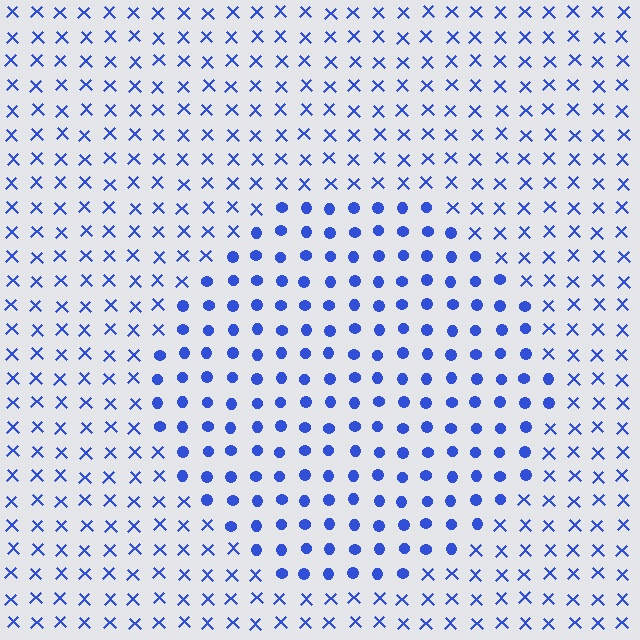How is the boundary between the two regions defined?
The boundary is defined by a change in element shape: circles inside vs. X marks outside. All elements share the same color and spacing.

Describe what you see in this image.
The image is filled with small blue elements arranged in a uniform grid. A circle-shaped region contains circles, while the surrounding area contains X marks. The boundary is defined purely by the change in element shape.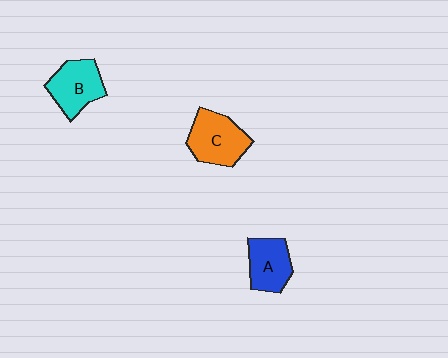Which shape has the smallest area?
Shape A (blue).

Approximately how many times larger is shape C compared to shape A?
Approximately 1.2 times.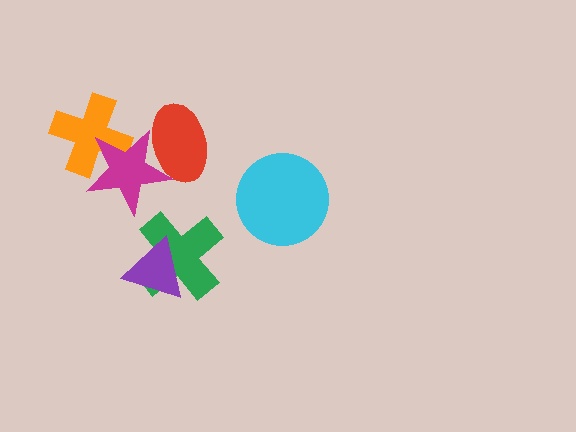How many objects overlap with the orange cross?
1 object overlaps with the orange cross.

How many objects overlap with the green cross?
1 object overlaps with the green cross.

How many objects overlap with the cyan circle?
0 objects overlap with the cyan circle.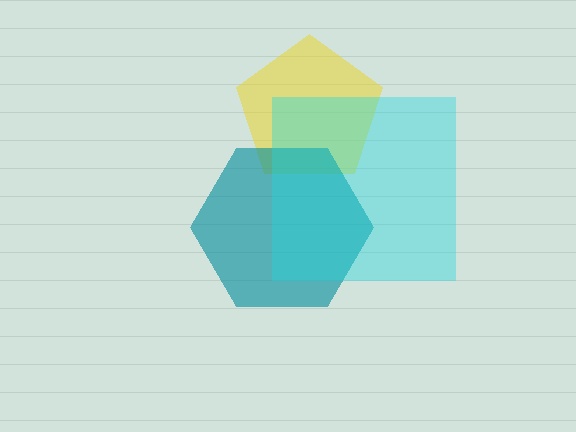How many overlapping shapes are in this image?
There are 3 overlapping shapes in the image.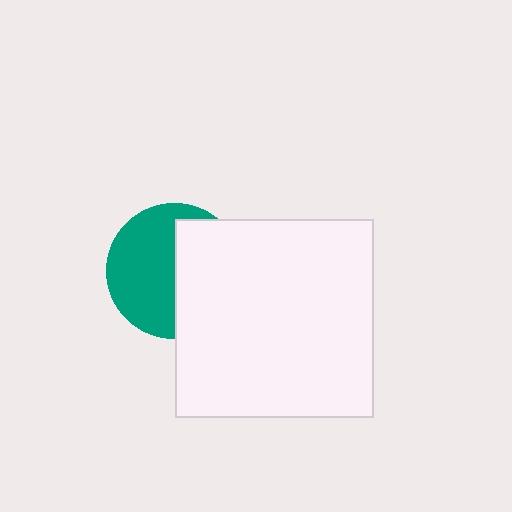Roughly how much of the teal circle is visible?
About half of it is visible (roughly 54%).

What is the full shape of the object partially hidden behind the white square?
The partially hidden object is a teal circle.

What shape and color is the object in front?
The object in front is a white square.